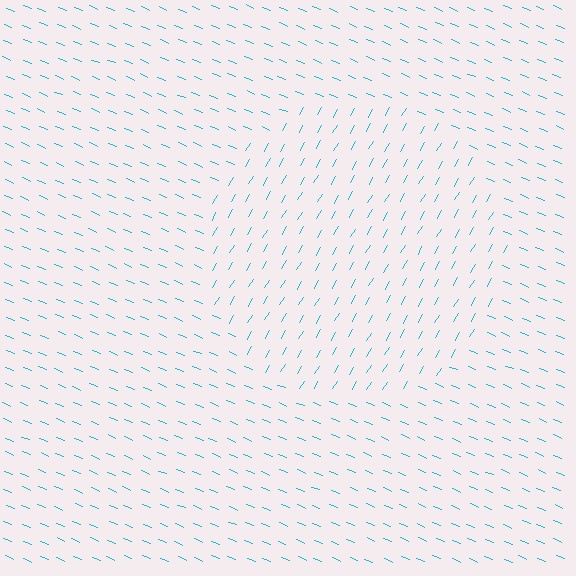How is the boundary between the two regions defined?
The boundary is defined purely by a change in line orientation (approximately 82 degrees difference). All lines are the same color and thickness.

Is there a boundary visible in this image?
Yes, there is a texture boundary formed by a change in line orientation.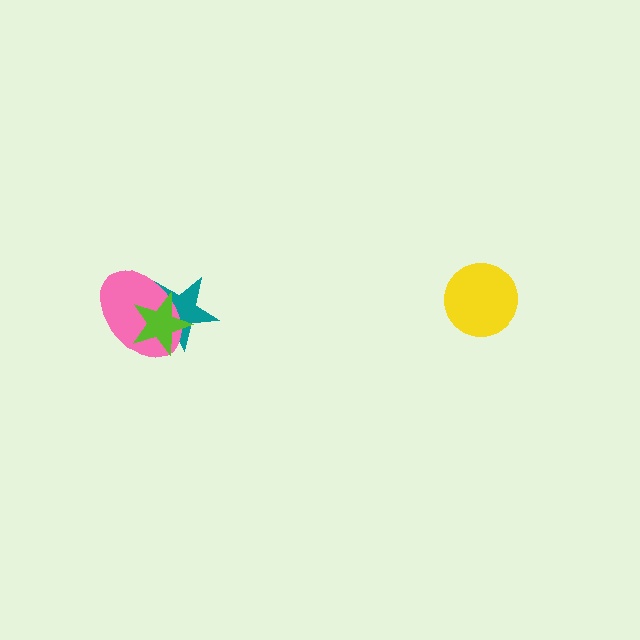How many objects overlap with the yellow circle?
0 objects overlap with the yellow circle.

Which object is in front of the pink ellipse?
The lime star is in front of the pink ellipse.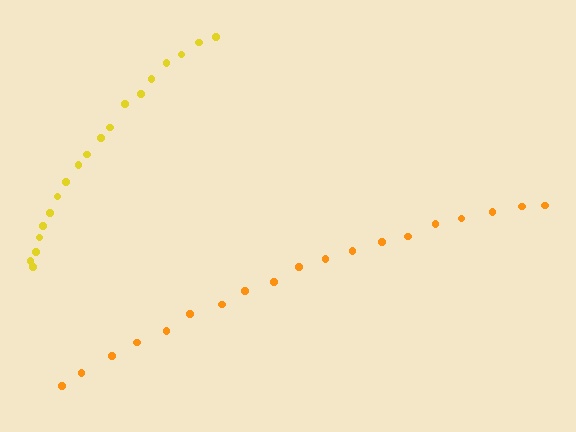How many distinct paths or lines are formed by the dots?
There are 2 distinct paths.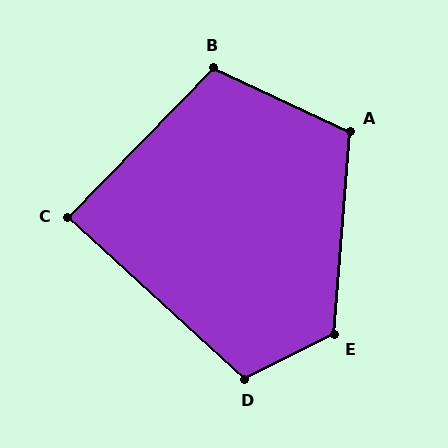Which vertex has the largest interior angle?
E, at approximately 121 degrees.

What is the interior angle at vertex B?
Approximately 109 degrees (obtuse).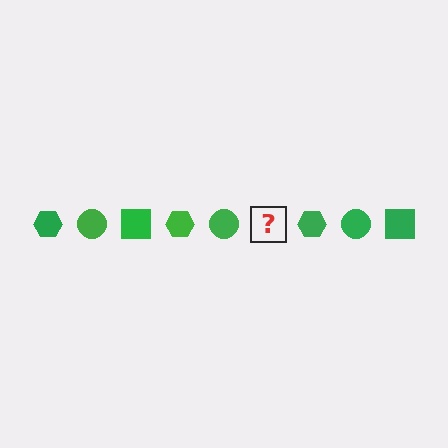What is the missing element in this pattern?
The missing element is a green square.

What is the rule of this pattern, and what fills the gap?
The rule is that the pattern cycles through hexagon, circle, square shapes in green. The gap should be filled with a green square.